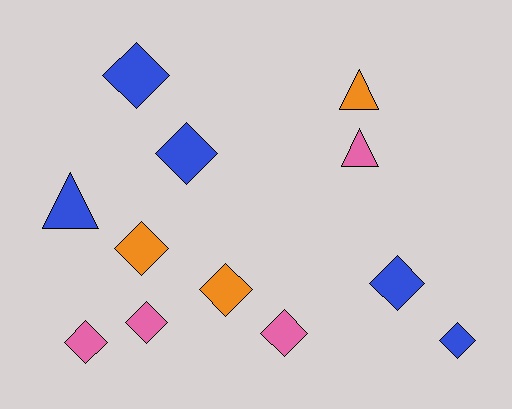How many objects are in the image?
There are 12 objects.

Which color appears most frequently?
Blue, with 5 objects.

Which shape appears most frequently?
Diamond, with 9 objects.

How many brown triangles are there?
There are no brown triangles.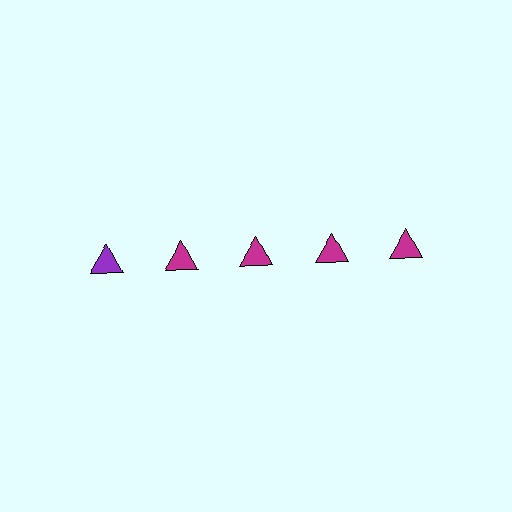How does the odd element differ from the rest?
It has a different color: purple instead of magenta.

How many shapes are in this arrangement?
There are 5 shapes arranged in a grid pattern.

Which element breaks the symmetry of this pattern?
The purple triangle in the top row, leftmost column breaks the symmetry. All other shapes are magenta triangles.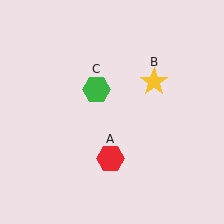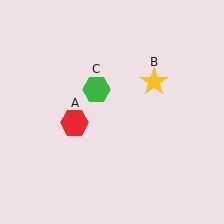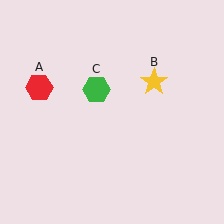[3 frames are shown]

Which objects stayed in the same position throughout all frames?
Yellow star (object B) and green hexagon (object C) remained stationary.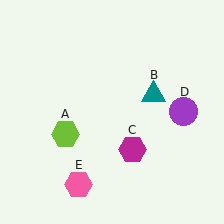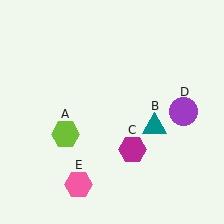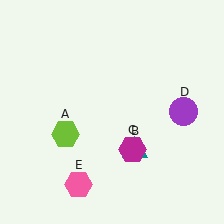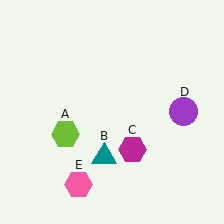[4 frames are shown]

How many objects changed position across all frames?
1 object changed position: teal triangle (object B).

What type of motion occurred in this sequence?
The teal triangle (object B) rotated clockwise around the center of the scene.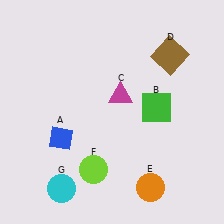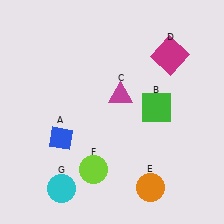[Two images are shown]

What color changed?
The square (D) changed from brown in Image 1 to magenta in Image 2.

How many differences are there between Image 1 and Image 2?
There is 1 difference between the two images.